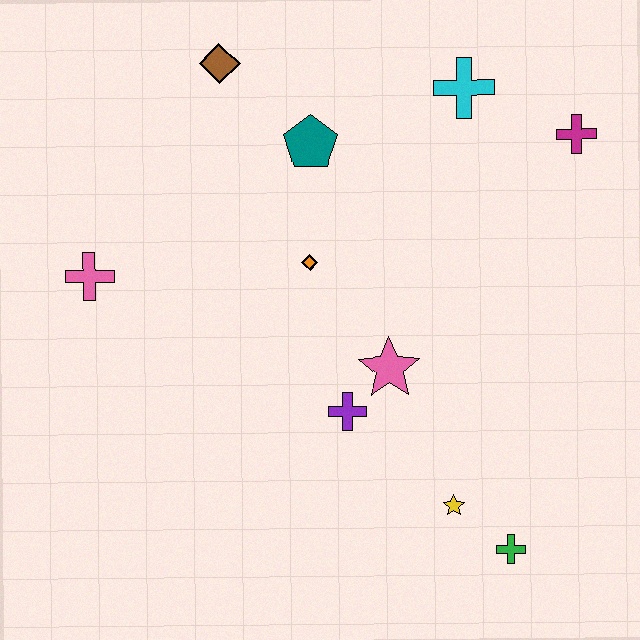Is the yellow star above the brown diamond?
No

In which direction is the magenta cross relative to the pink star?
The magenta cross is above the pink star.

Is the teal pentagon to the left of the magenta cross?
Yes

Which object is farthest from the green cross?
The brown diamond is farthest from the green cross.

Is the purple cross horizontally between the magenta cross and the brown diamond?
Yes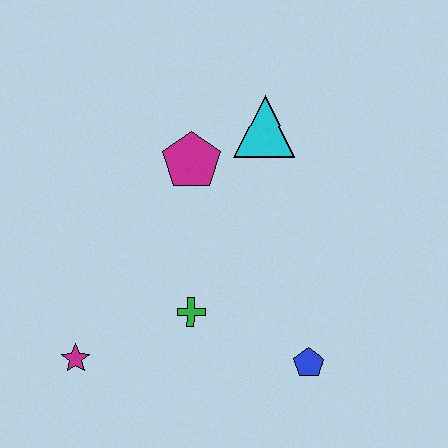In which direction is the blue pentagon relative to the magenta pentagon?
The blue pentagon is below the magenta pentagon.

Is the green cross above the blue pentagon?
Yes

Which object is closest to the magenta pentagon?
The cyan triangle is closest to the magenta pentagon.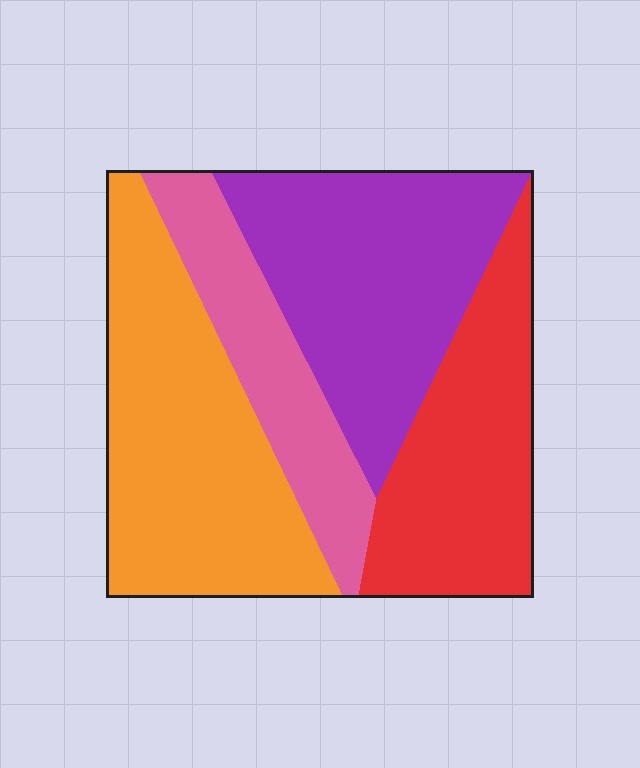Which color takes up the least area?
Pink, at roughly 15%.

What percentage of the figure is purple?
Purple takes up about one quarter (1/4) of the figure.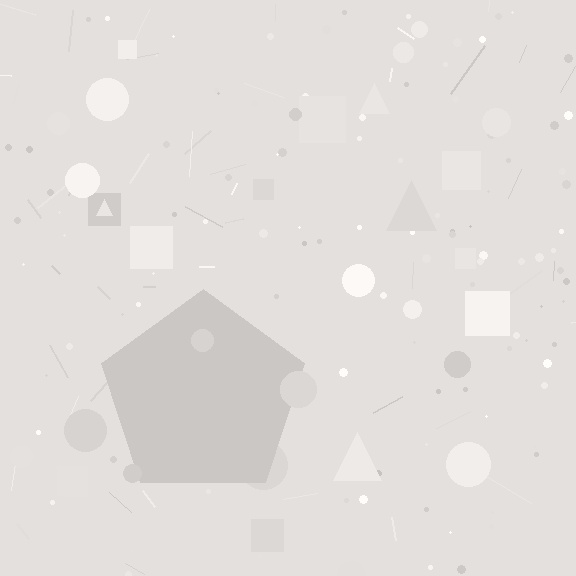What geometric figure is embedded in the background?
A pentagon is embedded in the background.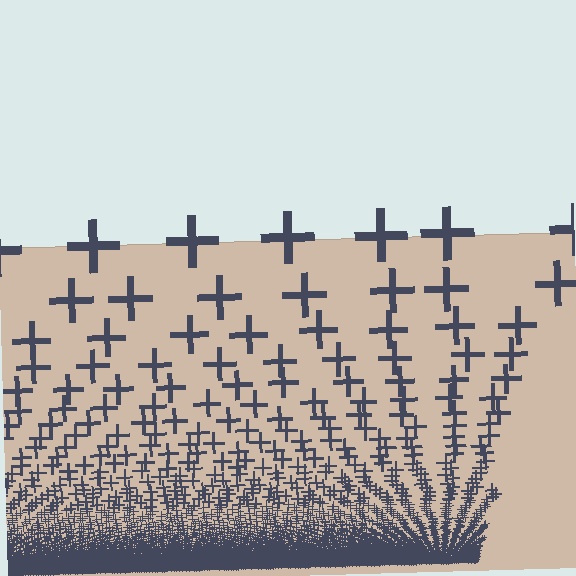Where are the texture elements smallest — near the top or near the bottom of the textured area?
Near the bottom.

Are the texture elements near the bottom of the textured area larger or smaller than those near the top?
Smaller. The gradient is inverted — elements near the bottom are smaller and denser.